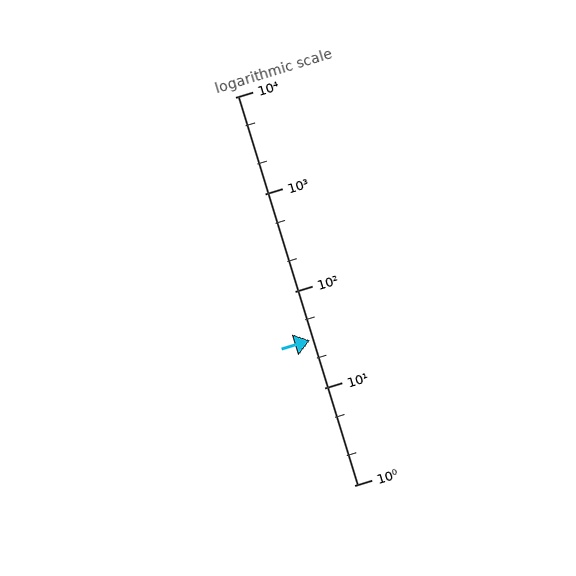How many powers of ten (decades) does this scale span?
The scale spans 4 decades, from 1 to 10000.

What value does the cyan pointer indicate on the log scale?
The pointer indicates approximately 31.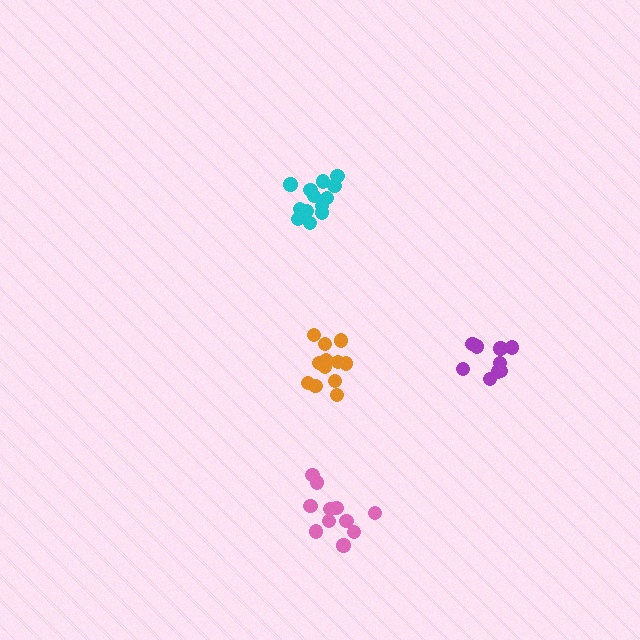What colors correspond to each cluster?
The clusters are colored: purple, orange, pink, cyan.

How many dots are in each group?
Group 1: 9 dots, Group 2: 14 dots, Group 3: 11 dots, Group 4: 13 dots (47 total).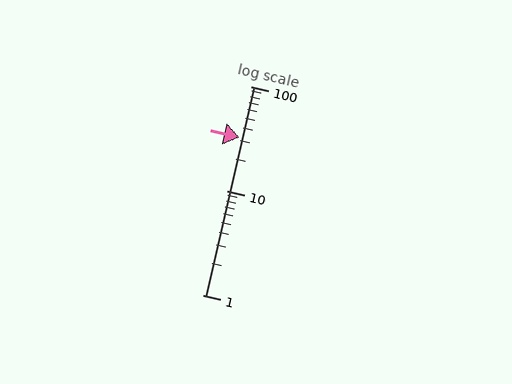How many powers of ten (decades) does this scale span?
The scale spans 2 decades, from 1 to 100.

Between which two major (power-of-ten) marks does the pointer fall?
The pointer is between 10 and 100.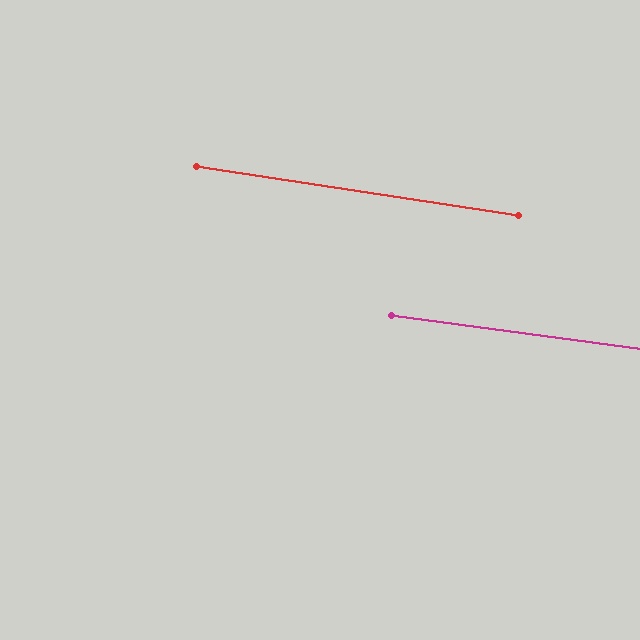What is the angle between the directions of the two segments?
Approximately 1 degree.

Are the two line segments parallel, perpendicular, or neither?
Parallel — their directions differ by only 1.1°.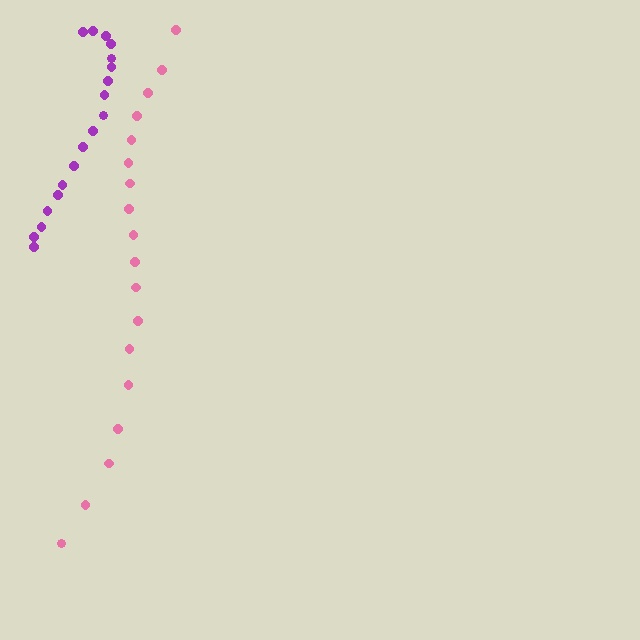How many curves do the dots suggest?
There are 2 distinct paths.